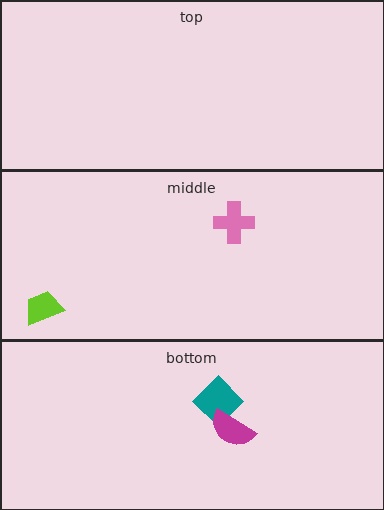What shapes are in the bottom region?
The teal diamond, the magenta semicircle.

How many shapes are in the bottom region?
2.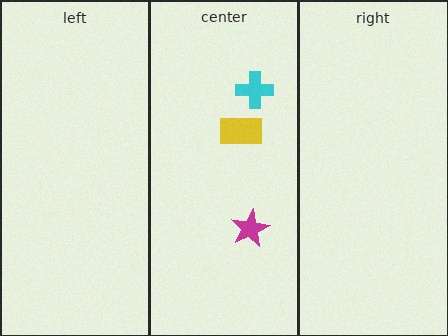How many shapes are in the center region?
3.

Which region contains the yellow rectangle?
The center region.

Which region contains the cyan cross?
The center region.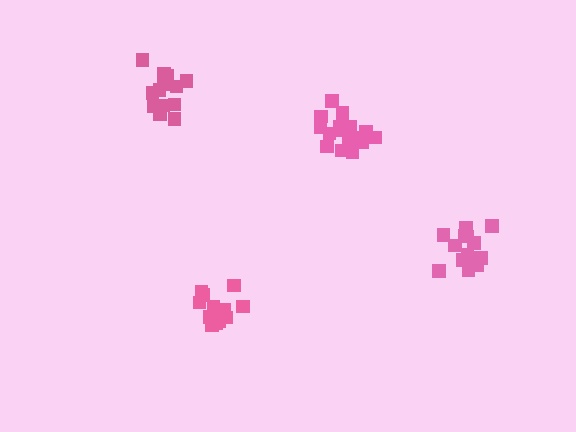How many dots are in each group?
Group 1: 13 dots, Group 2: 17 dots, Group 3: 13 dots, Group 4: 14 dots (57 total).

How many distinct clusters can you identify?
There are 4 distinct clusters.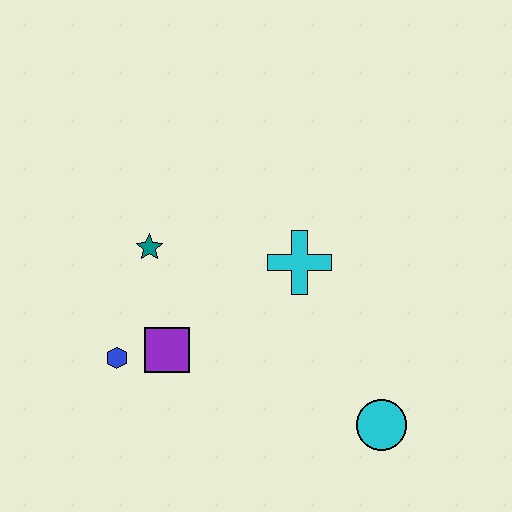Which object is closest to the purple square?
The blue hexagon is closest to the purple square.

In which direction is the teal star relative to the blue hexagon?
The teal star is above the blue hexagon.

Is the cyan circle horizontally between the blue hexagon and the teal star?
No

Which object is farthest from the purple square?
The cyan circle is farthest from the purple square.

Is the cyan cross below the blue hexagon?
No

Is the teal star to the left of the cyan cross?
Yes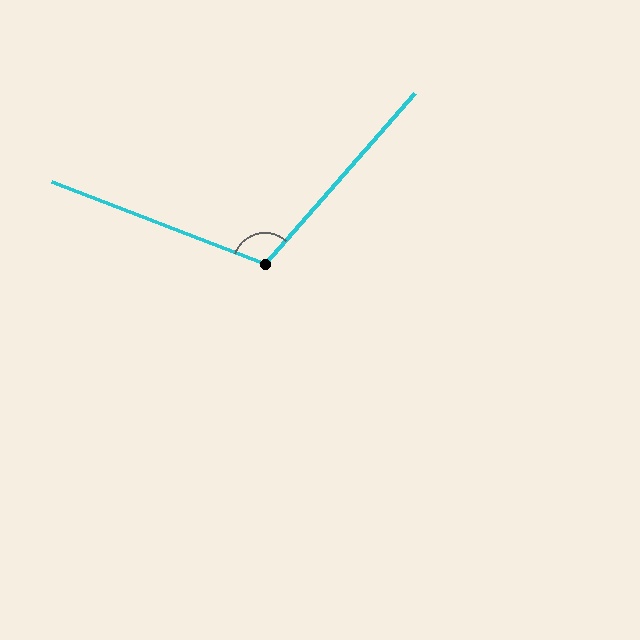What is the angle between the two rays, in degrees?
Approximately 110 degrees.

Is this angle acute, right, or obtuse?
It is obtuse.